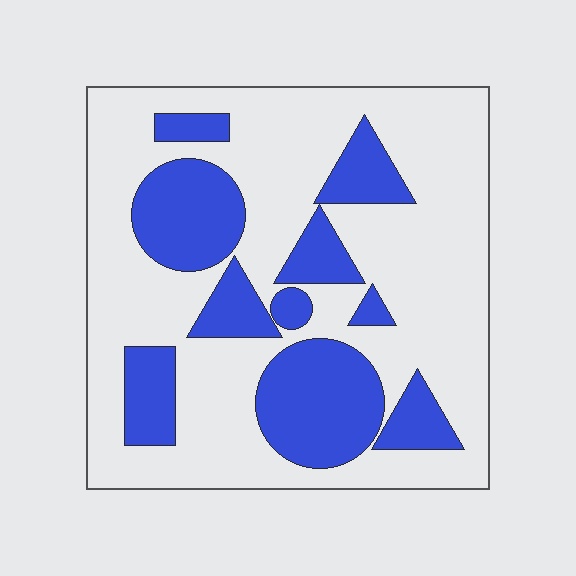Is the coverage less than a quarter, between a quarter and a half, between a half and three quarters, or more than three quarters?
Between a quarter and a half.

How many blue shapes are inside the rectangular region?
10.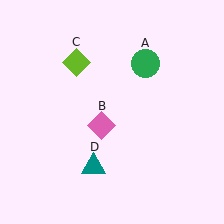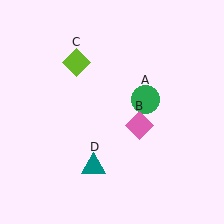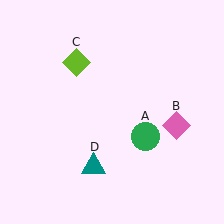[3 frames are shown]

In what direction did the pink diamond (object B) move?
The pink diamond (object B) moved right.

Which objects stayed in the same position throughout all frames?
Lime diamond (object C) and teal triangle (object D) remained stationary.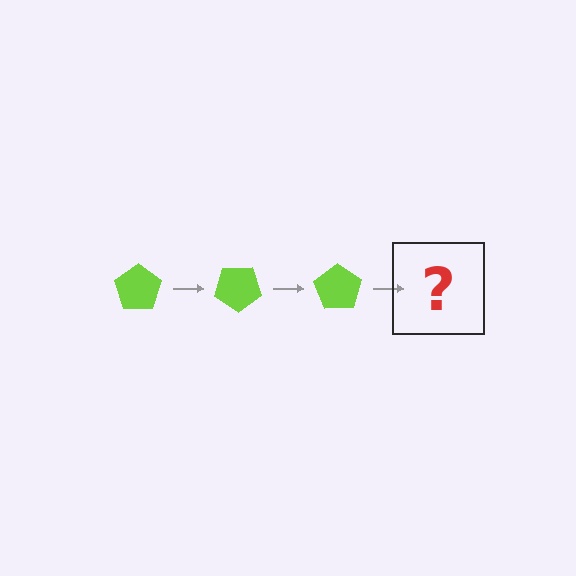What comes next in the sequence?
The next element should be a lime pentagon rotated 105 degrees.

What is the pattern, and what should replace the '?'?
The pattern is that the pentagon rotates 35 degrees each step. The '?' should be a lime pentagon rotated 105 degrees.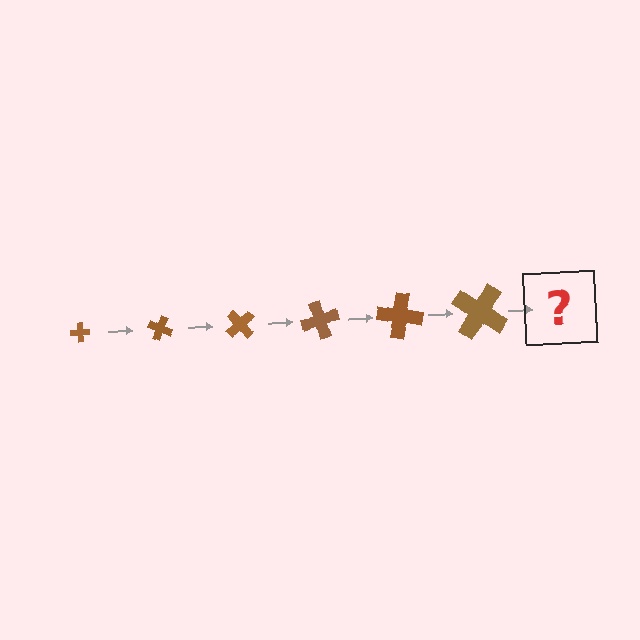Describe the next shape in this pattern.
It should be a cross, larger than the previous one and rotated 150 degrees from the start.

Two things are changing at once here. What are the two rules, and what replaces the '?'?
The two rules are that the cross grows larger each step and it rotates 25 degrees each step. The '?' should be a cross, larger than the previous one and rotated 150 degrees from the start.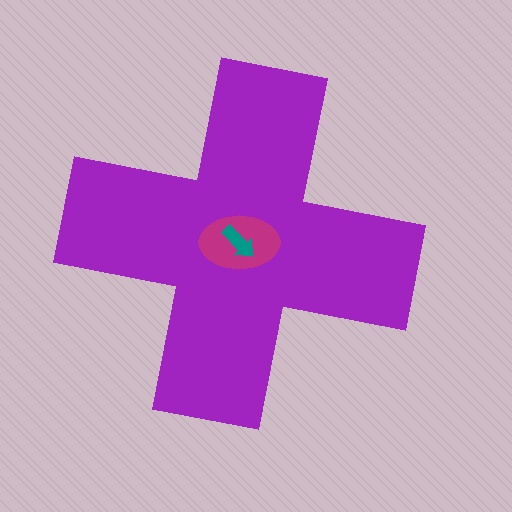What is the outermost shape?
The purple cross.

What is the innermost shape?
The teal arrow.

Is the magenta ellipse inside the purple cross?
Yes.